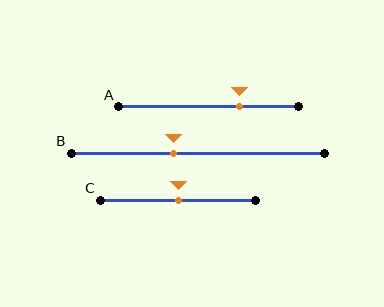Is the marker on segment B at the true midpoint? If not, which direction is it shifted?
No, the marker on segment B is shifted to the left by about 9% of the segment length.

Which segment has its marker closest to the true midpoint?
Segment C has its marker closest to the true midpoint.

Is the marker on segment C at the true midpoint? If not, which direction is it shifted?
Yes, the marker on segment C is at the true midpoint.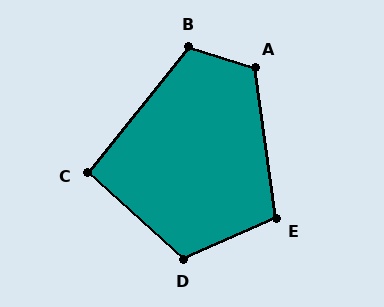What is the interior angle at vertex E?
Approximately 106 degrees (obtuse).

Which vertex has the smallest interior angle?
C, at approximately 93 degrees.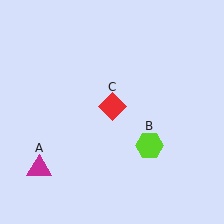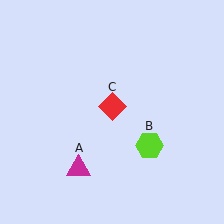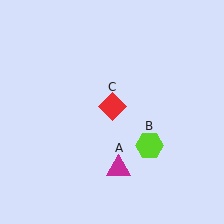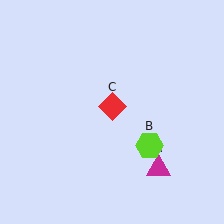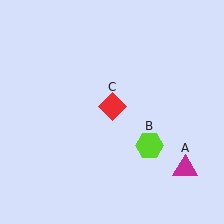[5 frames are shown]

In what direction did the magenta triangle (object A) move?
The magenta triangle (object A) moved right.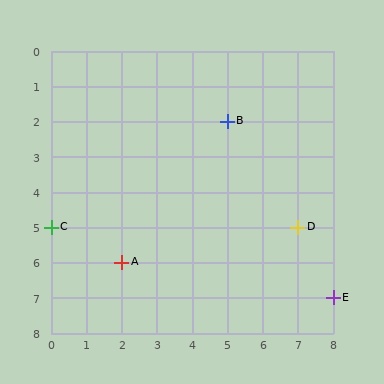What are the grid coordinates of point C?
Point C is at grid coordinates (0, 5).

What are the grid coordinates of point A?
Point A is at grid coordinates (2, 6).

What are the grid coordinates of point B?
Point B is at grid coordinates (5, 2).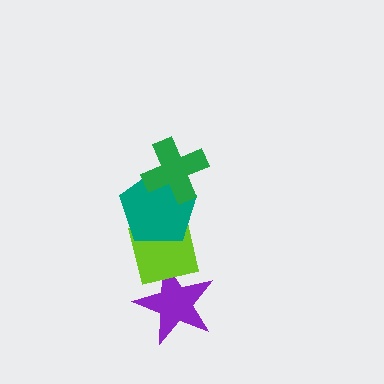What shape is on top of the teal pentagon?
The green cross is on top of the teal pentagon.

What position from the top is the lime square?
The lime square is 3rd from the top.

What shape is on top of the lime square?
The teal pentagon is on top of the lime square.